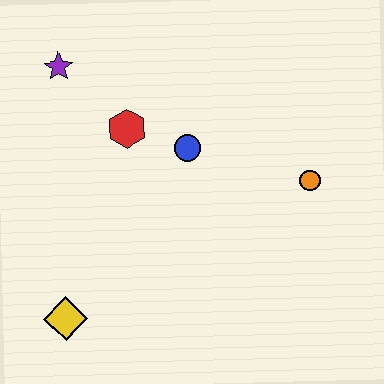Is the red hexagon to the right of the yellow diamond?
Yes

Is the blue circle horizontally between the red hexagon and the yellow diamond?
No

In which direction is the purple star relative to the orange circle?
The purple star is to the left of the orange circle.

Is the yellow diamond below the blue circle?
Yes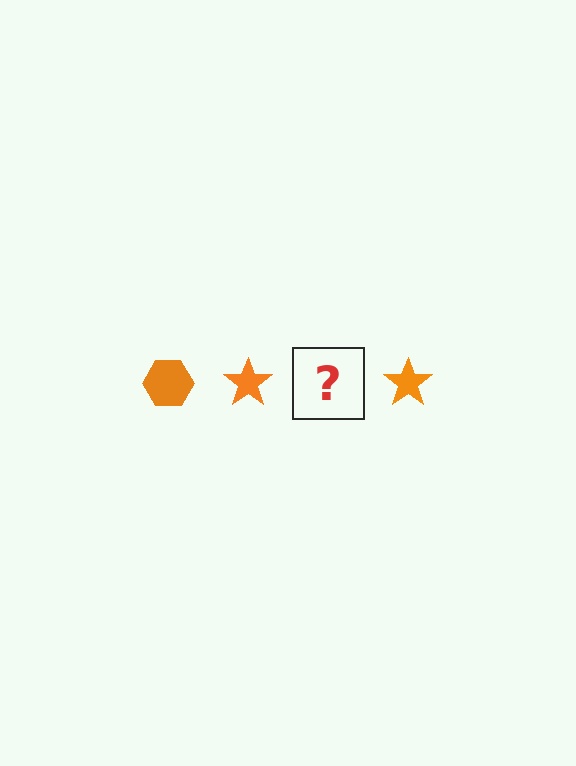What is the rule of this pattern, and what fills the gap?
The rule is that the pattern cycles through hexagon, star shapes in orange. The gap should be filled with an orange hexagon.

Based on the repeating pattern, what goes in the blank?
The blank should be an orange hexagon.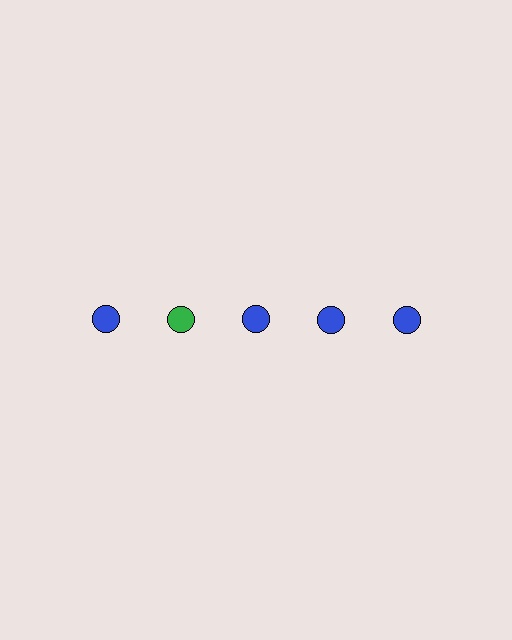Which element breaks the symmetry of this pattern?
The green circle in the top row, second from left column breaks the symmetry. All other shapes are blue circles.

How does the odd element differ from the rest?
It has a different color: green instead of blue.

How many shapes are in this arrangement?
There are 5 shapes arranged in a grid pattern.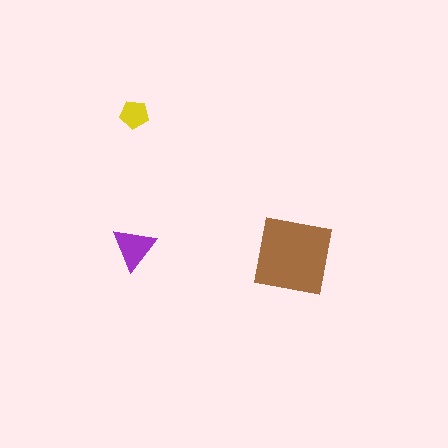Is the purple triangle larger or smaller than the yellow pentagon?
Larger.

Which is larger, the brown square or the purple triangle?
The brown square.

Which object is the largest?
The brown square.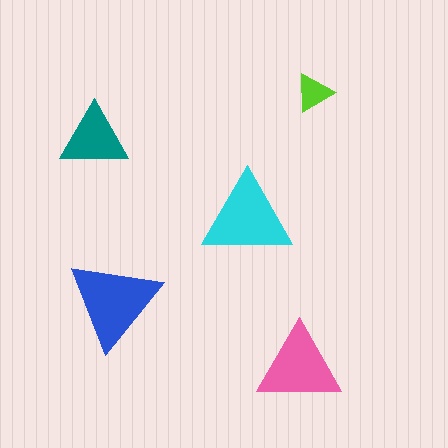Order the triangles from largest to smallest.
the blue one, the cyan one, the pink one, the teal one, the lime one.